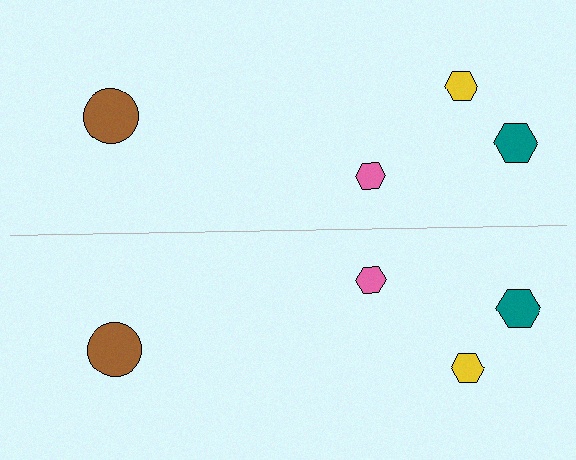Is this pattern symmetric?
Yes, this pattern has bilateral (reflection) symmetry.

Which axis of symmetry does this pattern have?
The pattern has a horizontal axis of symmetry running through the center of the image.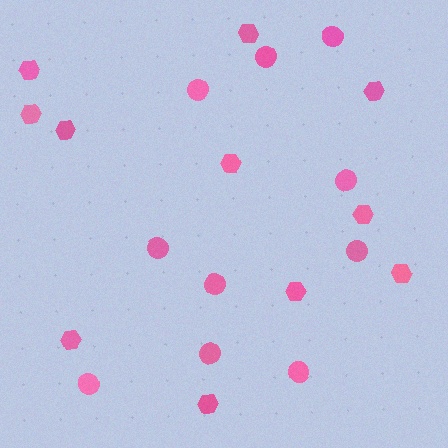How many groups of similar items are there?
There are 2 groups: one group of hexagons (11) and one group of circles (10).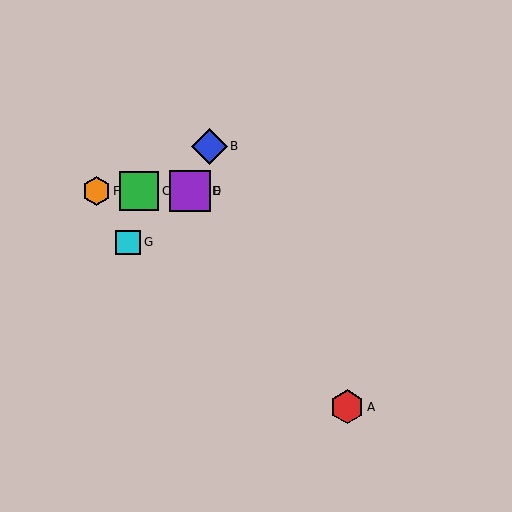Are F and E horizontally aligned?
Yes, both are at y≈191.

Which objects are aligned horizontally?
Objects C, D, E, F are aligned horizontally.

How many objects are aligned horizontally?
4 objects (C, D, E, F) are aligned horizontally.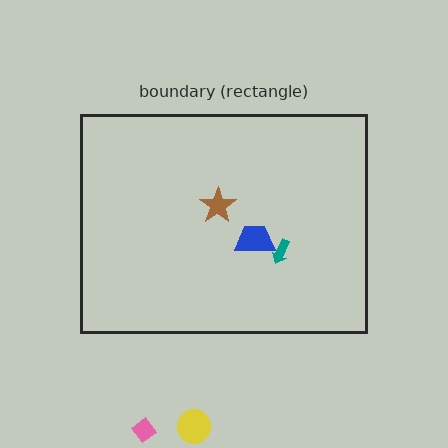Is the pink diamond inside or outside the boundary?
Outside.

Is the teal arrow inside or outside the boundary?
Inside.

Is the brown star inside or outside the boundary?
Inside.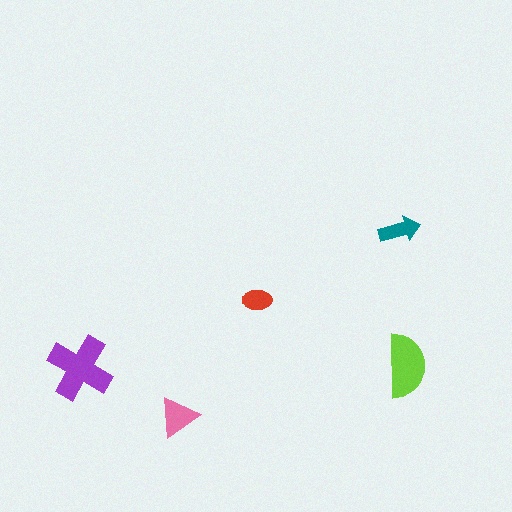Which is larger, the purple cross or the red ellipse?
The purple cross.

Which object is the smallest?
The red ellipse.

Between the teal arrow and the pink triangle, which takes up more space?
The pink triangle.